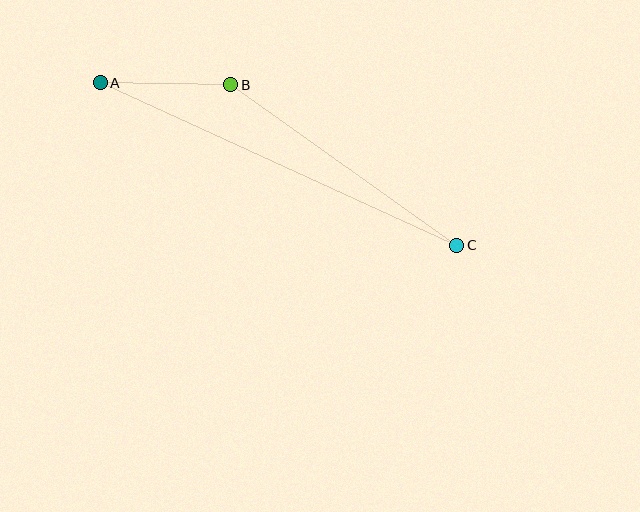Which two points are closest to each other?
Points A and B are closest to each other.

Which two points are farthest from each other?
Points A and C are farthest from each other.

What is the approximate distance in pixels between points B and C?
The distance between B and C is approximately 277 pixels.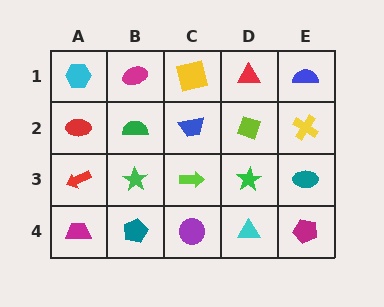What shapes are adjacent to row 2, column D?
A red triangle (row 1, column D), a green star (row 3, column D), a blue trapezoid (row 2, column C), a yellow cross (row 2, column E).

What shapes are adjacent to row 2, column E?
A blue semicircle (row 1, column E), a teal ellipse (row 3, column E), a lime diamond (row 2, column D).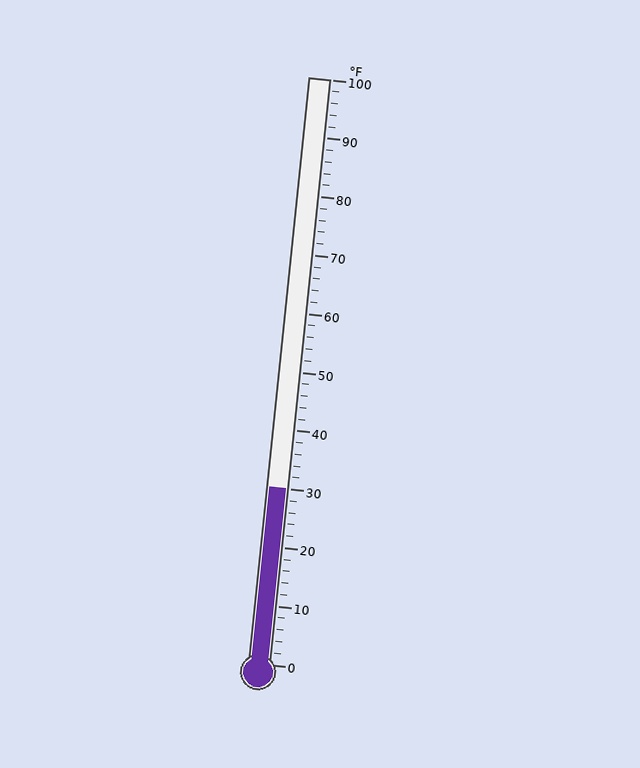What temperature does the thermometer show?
The thermometer shows approximately 30°F.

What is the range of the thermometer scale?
The thermometer scale ranges from 0°F to 100°F.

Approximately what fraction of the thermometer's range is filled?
The thermometer is filled to approximately 30% of its range.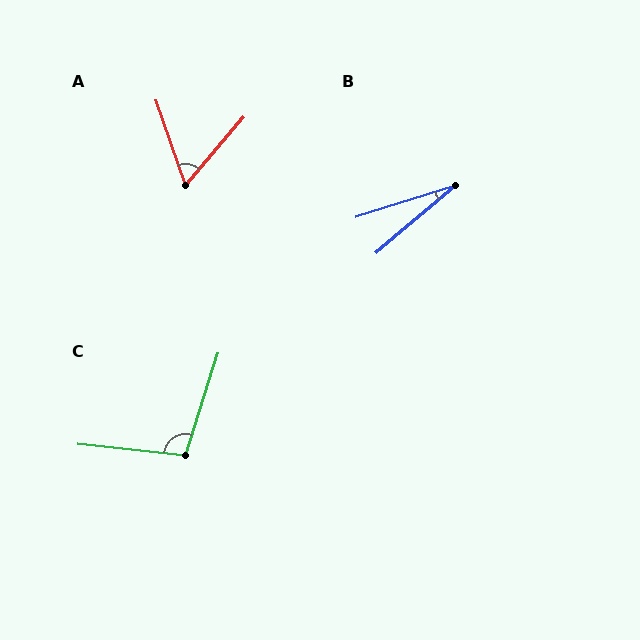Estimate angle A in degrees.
Approximately 60 degrees.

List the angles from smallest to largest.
B (23°), A (60°), C (102°).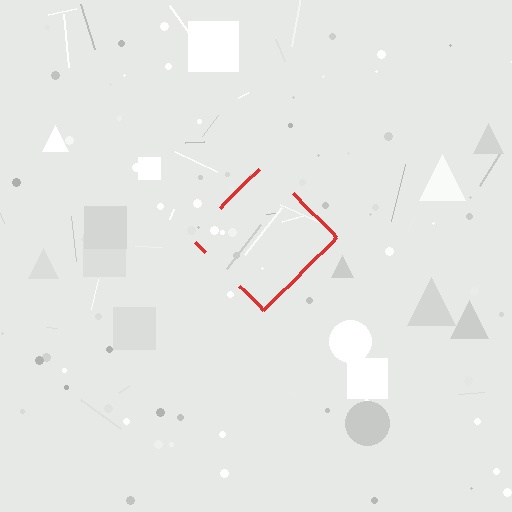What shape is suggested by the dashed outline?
The dashed outline suggests a diamond.